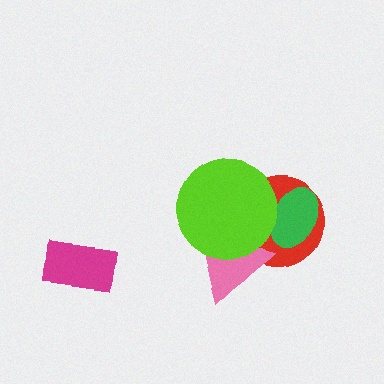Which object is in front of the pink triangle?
The lime circle is in front of the pink triangle.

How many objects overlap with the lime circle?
3 objects overlap with the lime circle.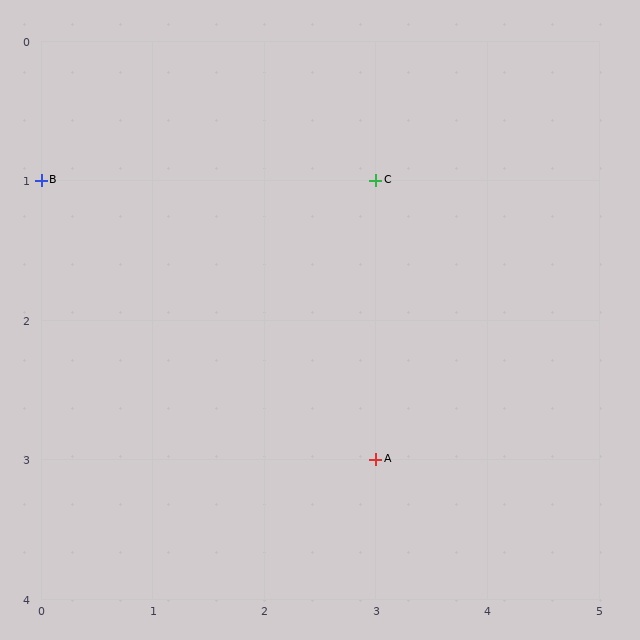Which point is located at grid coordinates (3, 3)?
Point A is at (3, 3).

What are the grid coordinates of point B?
Point B is at grid coordinates (0, 1).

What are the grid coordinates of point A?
Point A is at grid coordinates (3, 3).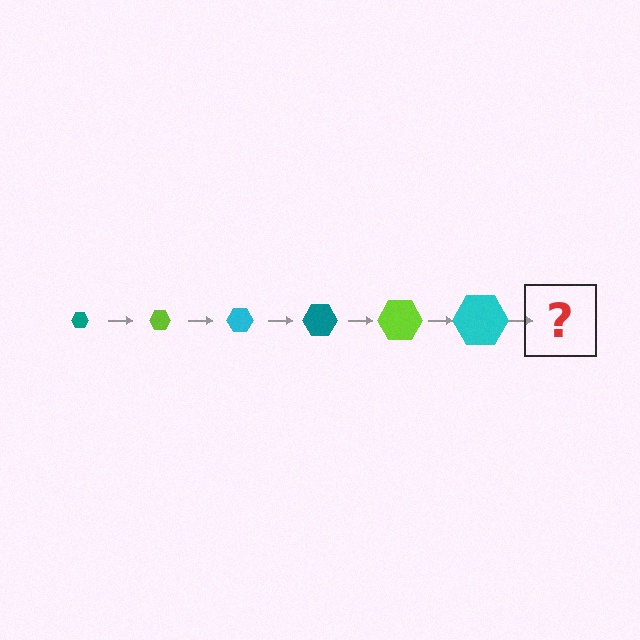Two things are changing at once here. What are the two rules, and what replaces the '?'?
The two rules are that the hexagon grows larger each step and the color cycles through teal, lime, and cyan. The '?' should be a teal hexagon, larger than the previous one.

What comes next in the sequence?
The next element should be a teal hexagon, larger than the previous one.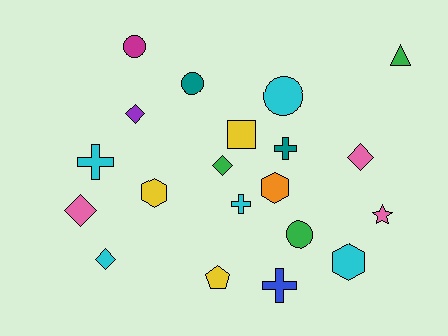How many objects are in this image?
There are 20 objects.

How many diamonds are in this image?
There are 5 diamonds.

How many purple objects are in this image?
There is 1 purple object.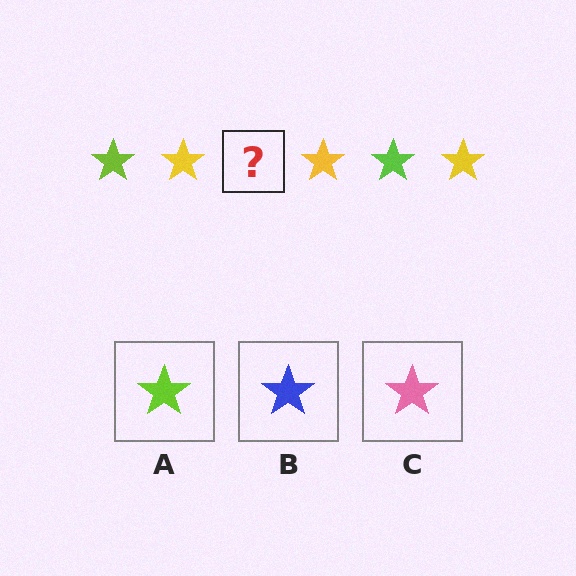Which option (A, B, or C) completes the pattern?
A.